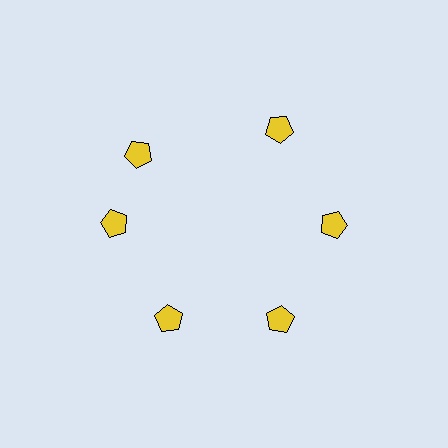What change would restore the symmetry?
The symmetry would be restored by rotating it back into even spacing with its neighbors so that all 6 pentagons sit at equal angles and equal distance from the center.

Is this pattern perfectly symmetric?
No. The 6 yellow pentagons are arranged in a ring, but one element near the 11 o'clock position is rotated out of alignment along the ring, breaking the 6-fold rotational symmetry.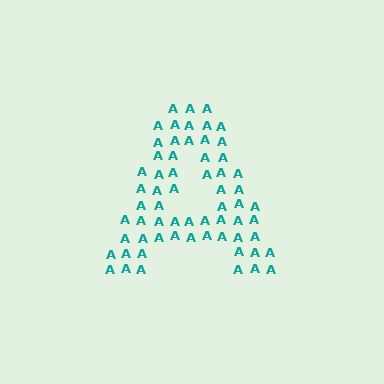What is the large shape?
The large shape is the letter A.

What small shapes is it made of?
It is made of small letter A's.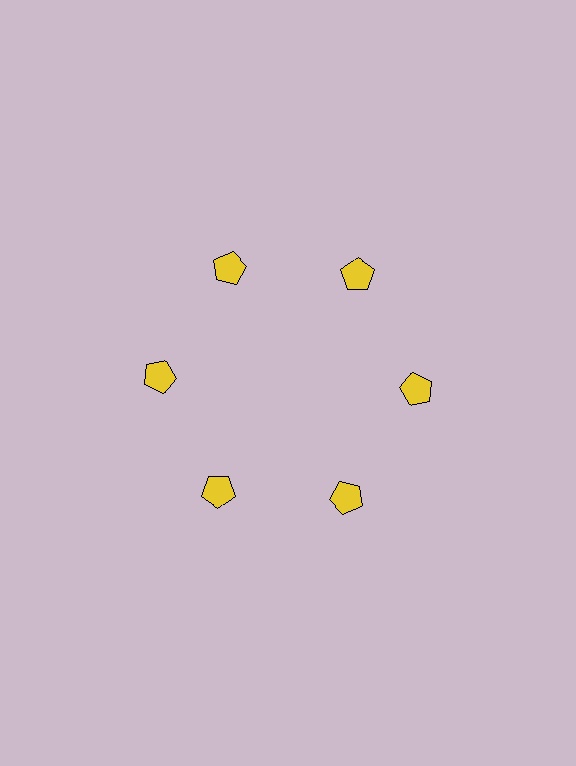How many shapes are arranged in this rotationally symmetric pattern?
There are 6 shapes, arranged in 6 groups of 1.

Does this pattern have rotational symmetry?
Yes, this pattern has 6-fold rotational symmetry. It looks the same after rotating 60 degrees around the center.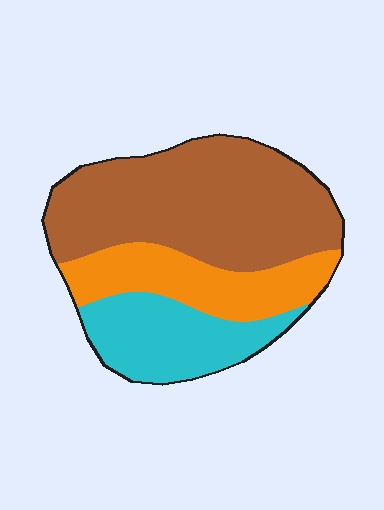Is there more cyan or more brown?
Brown.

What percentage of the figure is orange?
Orange covers around 25% of the figure.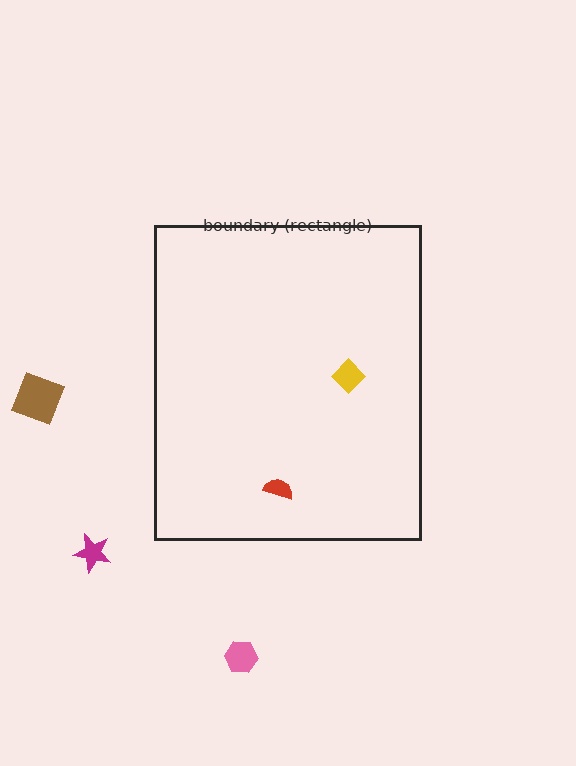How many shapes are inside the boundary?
2 inside, 3 outside.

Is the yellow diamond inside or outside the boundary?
Inside.